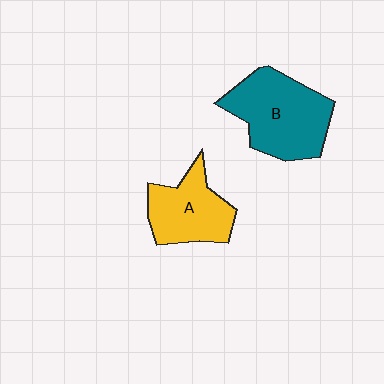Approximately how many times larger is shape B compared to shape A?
Approximately 1.4 times.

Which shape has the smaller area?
Shape A (yellow).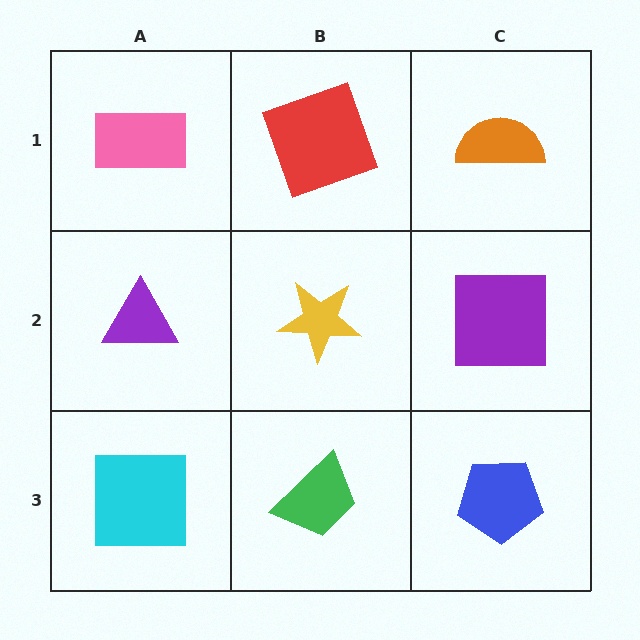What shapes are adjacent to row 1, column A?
A purple triangle (row 2, column A), a red square (row 1, column B).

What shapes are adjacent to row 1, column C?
A purple square (row 2, column C), a red square (row 1, column B).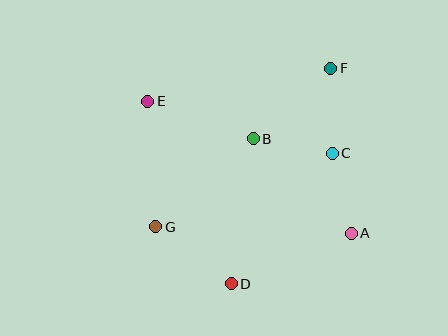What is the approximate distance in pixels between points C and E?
The distance between C and E is approximately 192 pixels.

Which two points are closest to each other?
Points B and C are closest to each other.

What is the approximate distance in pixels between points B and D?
The distance between B and D is approximately 147 pixels.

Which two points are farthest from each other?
Points A and E are farthest from each other.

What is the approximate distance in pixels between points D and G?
The distance between D and G is approximately 94 pixels.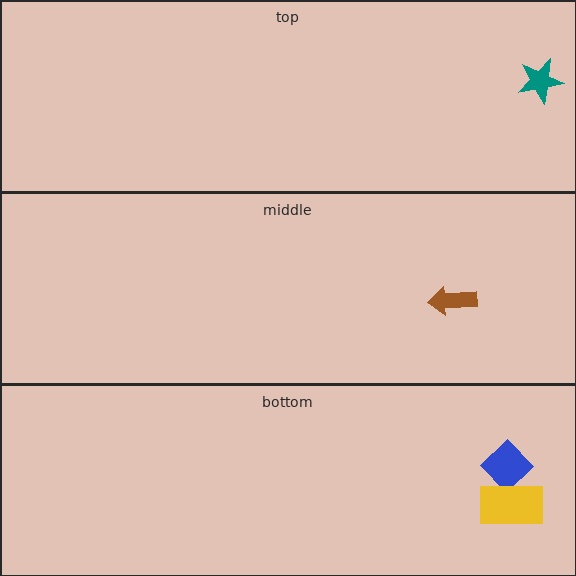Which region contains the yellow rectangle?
The bottom region.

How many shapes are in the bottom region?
2.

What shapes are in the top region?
The teal star.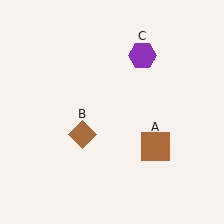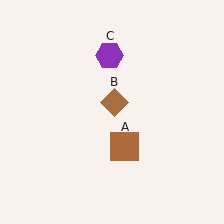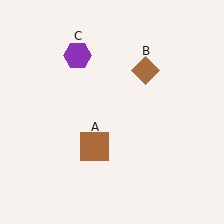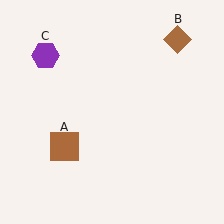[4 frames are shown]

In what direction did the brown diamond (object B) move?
The brown diamond (object B) moved up and to the right.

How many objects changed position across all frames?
3 objects changed position: brown square (object A), brown diamond (object B), purple hexagon (object C).